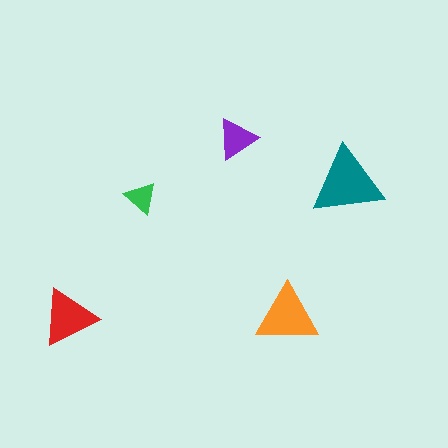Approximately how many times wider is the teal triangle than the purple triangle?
About 1.5 times wider.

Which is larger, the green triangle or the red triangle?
The red one.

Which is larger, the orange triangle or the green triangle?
The orange one.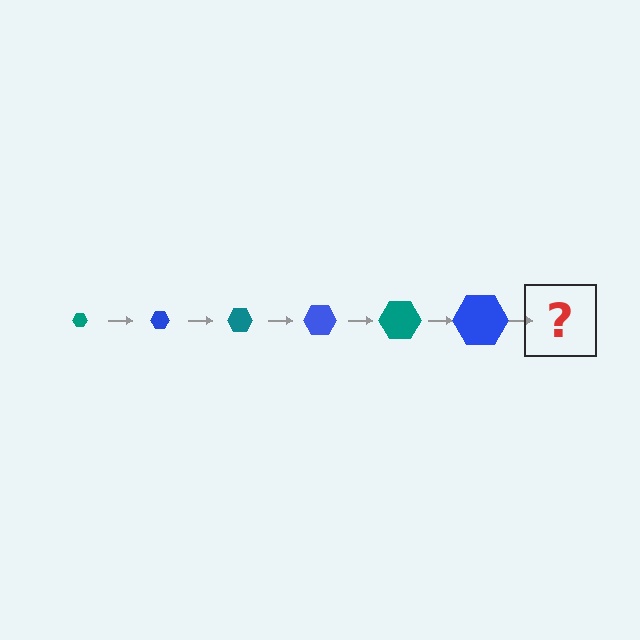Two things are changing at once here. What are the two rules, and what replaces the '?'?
The two rules are that the hexagon grows larger each step and the color cycles through teal and blue. The '?' should be a teal hexagon, larger than the previous one.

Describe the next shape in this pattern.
It should be a teal hexagon, larger than the previous one.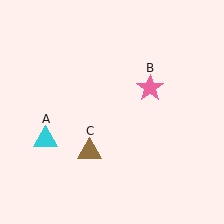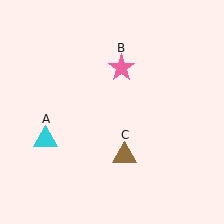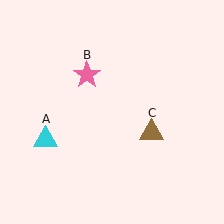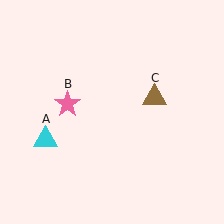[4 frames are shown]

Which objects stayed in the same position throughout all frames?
Cyan triangle (object A) remained stationary.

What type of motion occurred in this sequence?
The pink star (object B), brown triangle (object C) rotated counterclockwise around the center of the scene.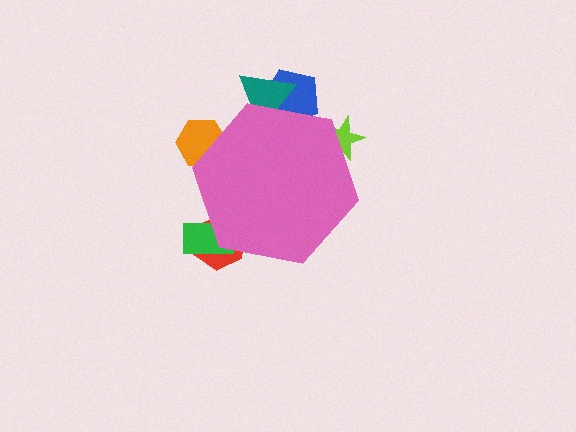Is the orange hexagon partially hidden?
Yes, the orange hexagon is partially hidden behind the pink hexagon.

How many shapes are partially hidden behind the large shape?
6 shapes are partially hidden.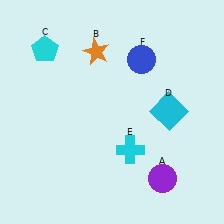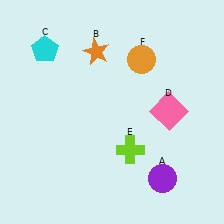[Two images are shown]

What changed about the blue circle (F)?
In Image 1, F is blue. In Image 2, it changed to orange.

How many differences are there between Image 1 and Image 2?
There are 3 differences between the two images.